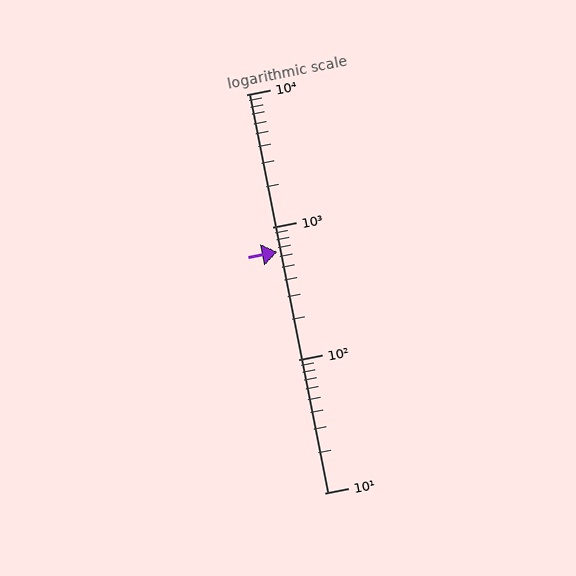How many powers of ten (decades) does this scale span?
The scale spans 3 decades, from 10 to 10000.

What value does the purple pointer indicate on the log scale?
The pointer indicates approximately 650.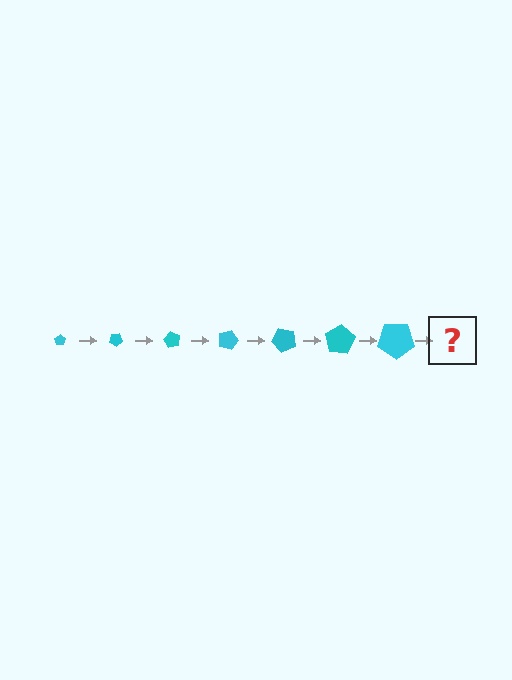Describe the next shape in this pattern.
It should be a pentagon, larger than the previous one and rotated 210 degrees from the start.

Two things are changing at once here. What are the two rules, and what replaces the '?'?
The two rules are that the pentagon grows larger each step and it rotates 30 degrees each step. The '?' should be a pentagon, larger than the previous one and rotated 210 degrees from the start.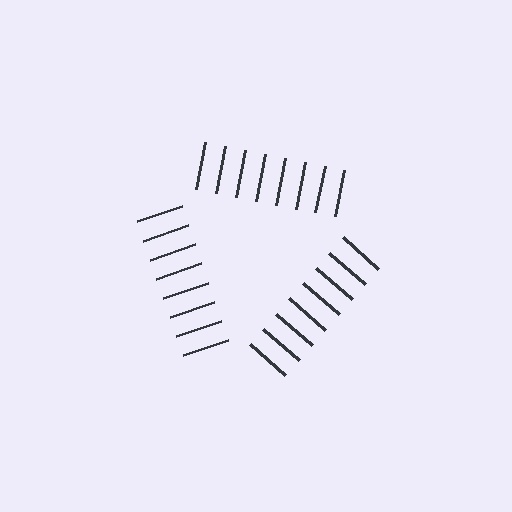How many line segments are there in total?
24 — 8 along each of the 3 edges.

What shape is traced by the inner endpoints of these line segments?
An illusory triangle — the line segments terminate on its edges but no continuous stroke is drawn.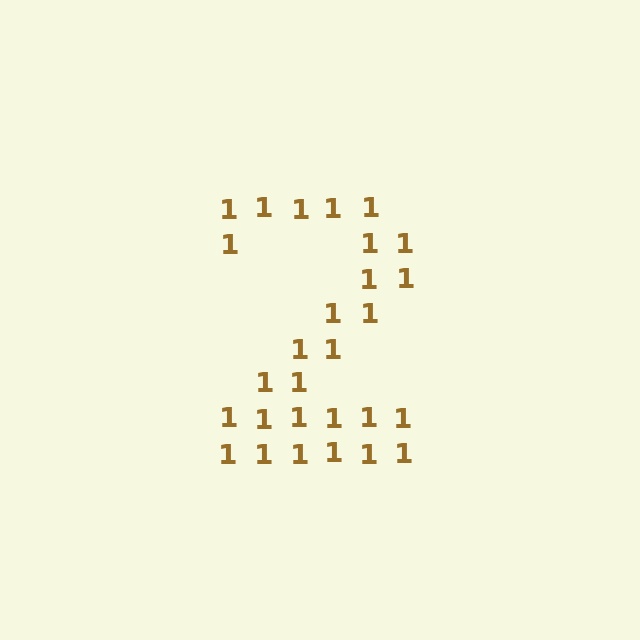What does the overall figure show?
The overall figure shows the digit 2.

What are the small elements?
The small elements are digit 1's.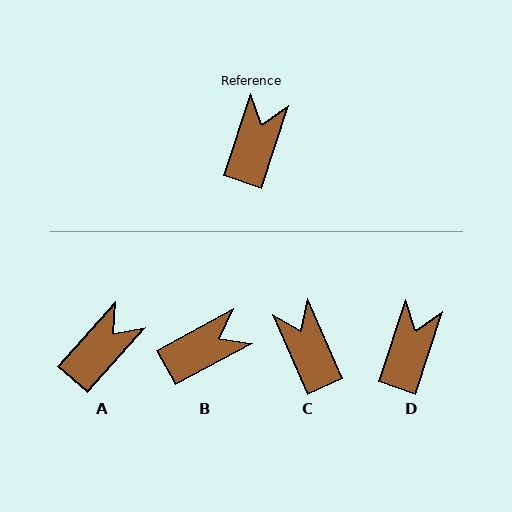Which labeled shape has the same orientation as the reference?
D.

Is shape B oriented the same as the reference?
No, it is off by about 44 degrees.